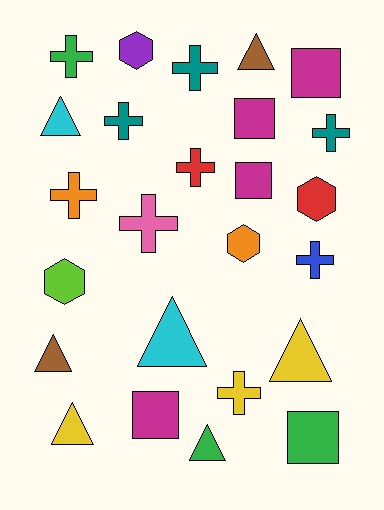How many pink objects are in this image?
There is 1 pink object.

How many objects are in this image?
There are 25 objects.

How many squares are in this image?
There are 5 squares.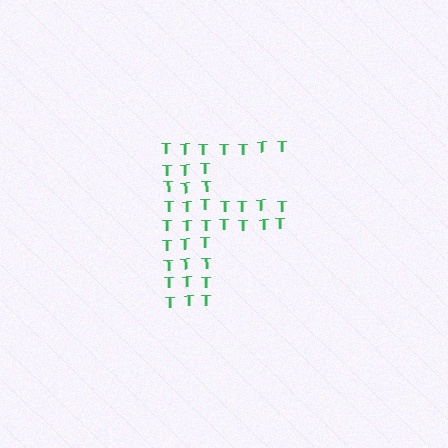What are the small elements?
The small elements are letter T's.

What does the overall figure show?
The overall figure shows the letter F.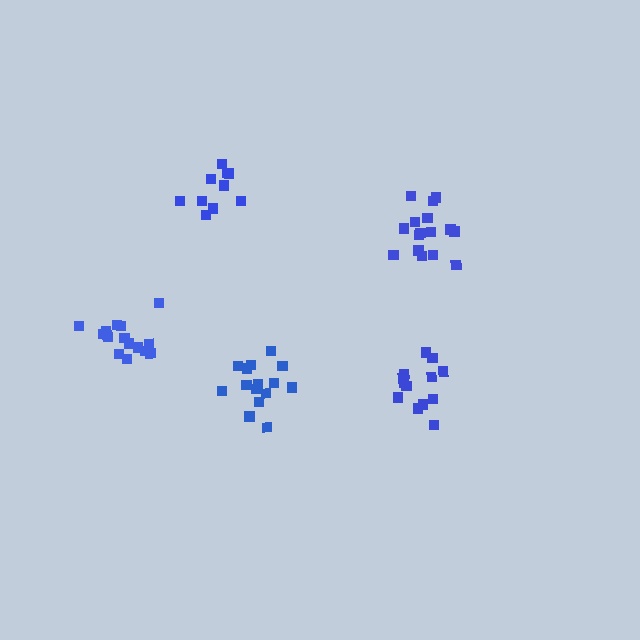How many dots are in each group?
Group 1: 13 dots, Group 2: 16 dots, Group 3: 15 dots, Group 4: 16 dots, Group 5: 10 dots (70 total).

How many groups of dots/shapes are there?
There are 5 groups.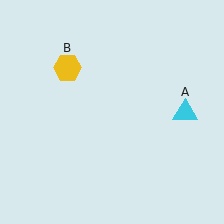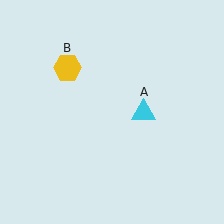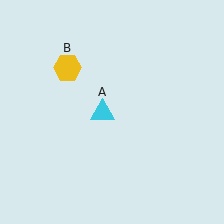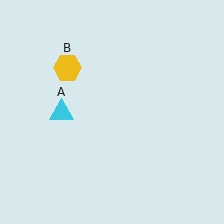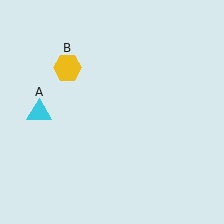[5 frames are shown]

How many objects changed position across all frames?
1 object changed position: cyan triangle (object A).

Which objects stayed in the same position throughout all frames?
Yellow hexagon (object B) remained stationary.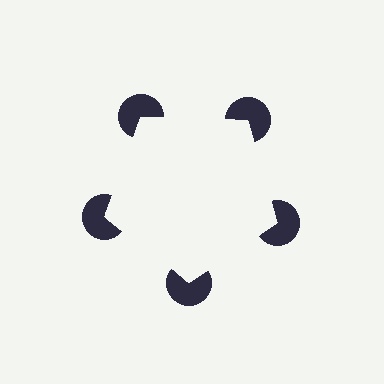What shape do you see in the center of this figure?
An illusory pentagon — its edges are inferred from the aligned wedge cuts in the pac-man discs, not physically drawn.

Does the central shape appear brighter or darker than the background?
It typically appears slightly brighter than the background, even though no actual brightness change is drawn.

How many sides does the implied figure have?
5 sides.